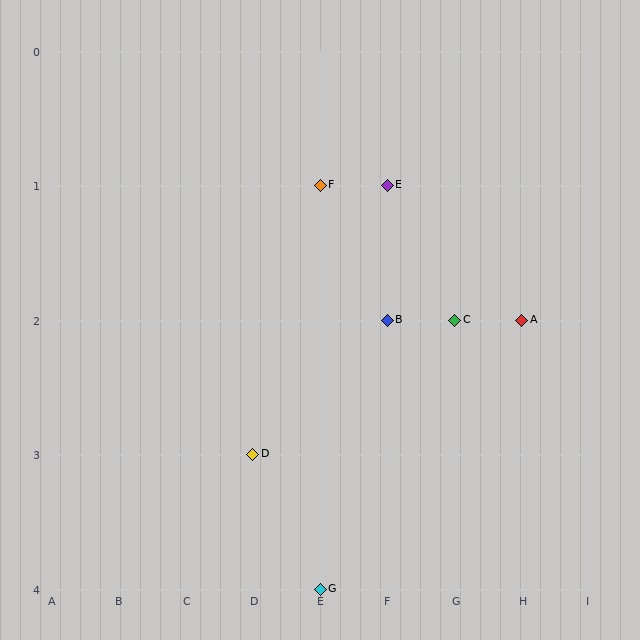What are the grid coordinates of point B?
Point B is at grid coordinates (F, 2).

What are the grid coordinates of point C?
Point C is at grid coordinates (G, 2).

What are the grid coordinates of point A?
Point A is at grid coordinates (H, 2).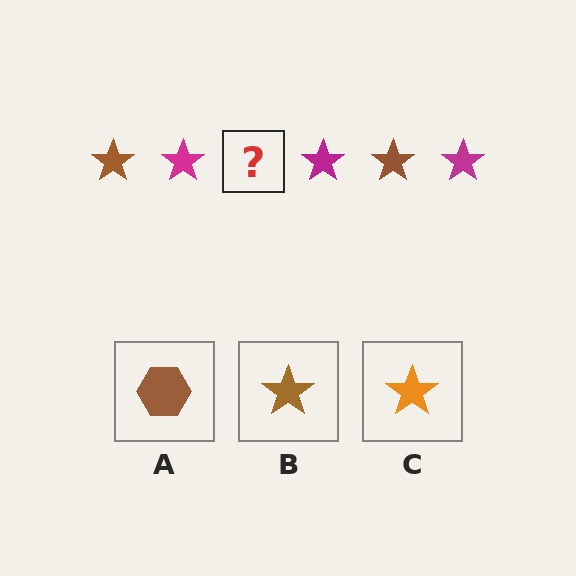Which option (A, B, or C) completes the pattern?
B.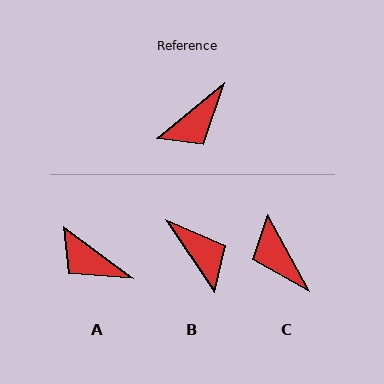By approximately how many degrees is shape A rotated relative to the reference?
Approximately 76 degrees clockwise.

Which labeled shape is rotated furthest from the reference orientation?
C, about 101 degrees away.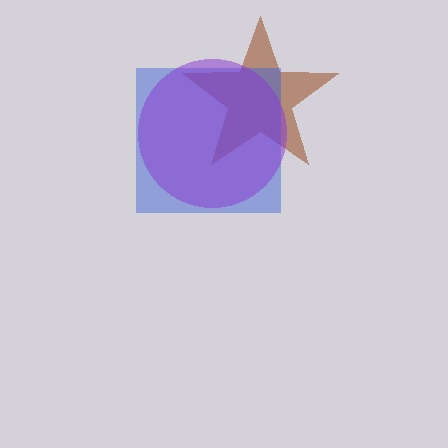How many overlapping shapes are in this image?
There are 3 overlapping shapes in the image.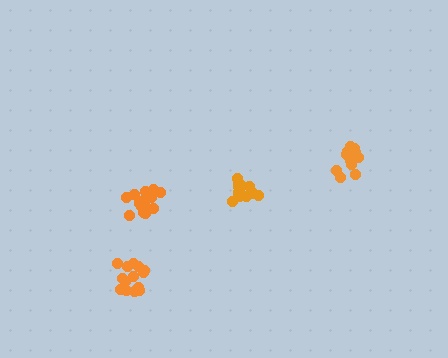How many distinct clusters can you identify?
There are 4 distinct clusters.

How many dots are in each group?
Group 1: 14 dots, Group 2: 14 dots, Group 3: 15 dots, Group 4: 14 dots (57 total).